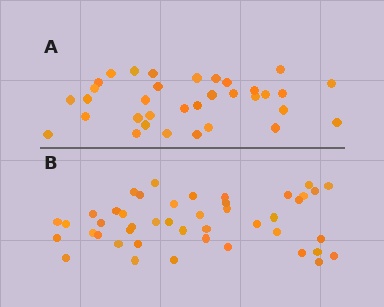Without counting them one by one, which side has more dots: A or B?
Region B (the bottom region) has more dots.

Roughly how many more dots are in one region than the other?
Region B has roughly 12 or so more dots than region A.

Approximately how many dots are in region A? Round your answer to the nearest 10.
About 30 dots. (The exact count is 34, which rounds to 30.)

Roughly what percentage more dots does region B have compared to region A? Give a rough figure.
About 30% more.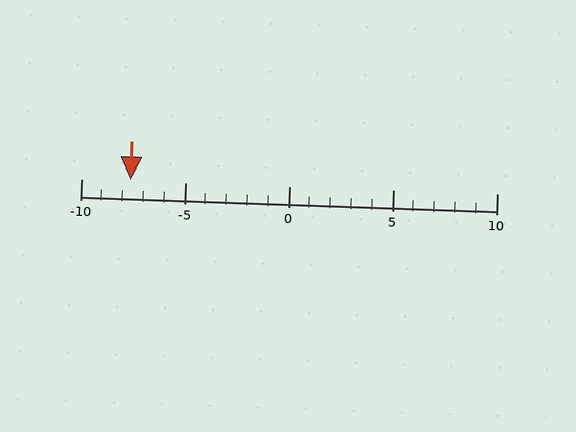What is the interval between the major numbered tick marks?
The major tick marks are spaced 5 units apart.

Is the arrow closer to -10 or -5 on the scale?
The arrow is closer to -10.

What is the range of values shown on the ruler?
The ruler shows values from -10 to 10.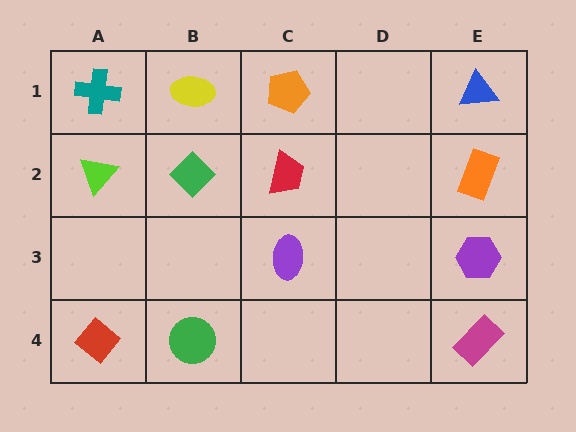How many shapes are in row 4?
3 shapes.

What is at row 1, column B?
A yellow ellipse.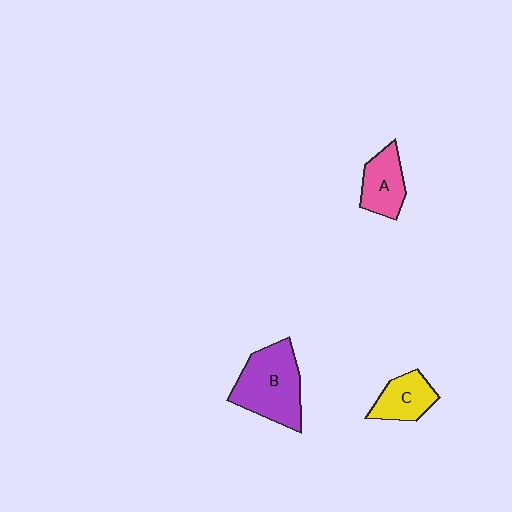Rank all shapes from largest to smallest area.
From largest to smallest: B (purple), A (pink), C (yellow).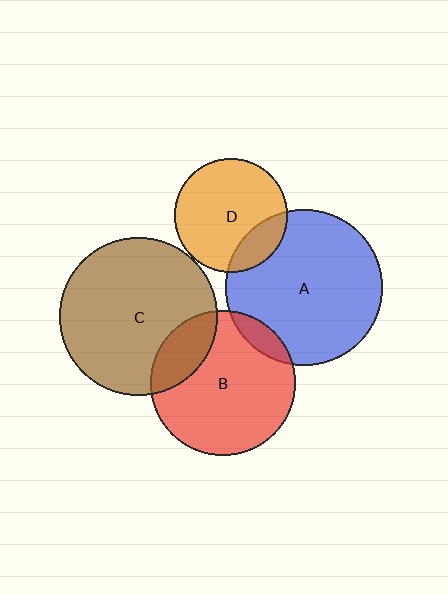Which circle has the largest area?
Circle C (brown).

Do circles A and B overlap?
Yes.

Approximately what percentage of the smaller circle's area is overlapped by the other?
Approximately 10%.